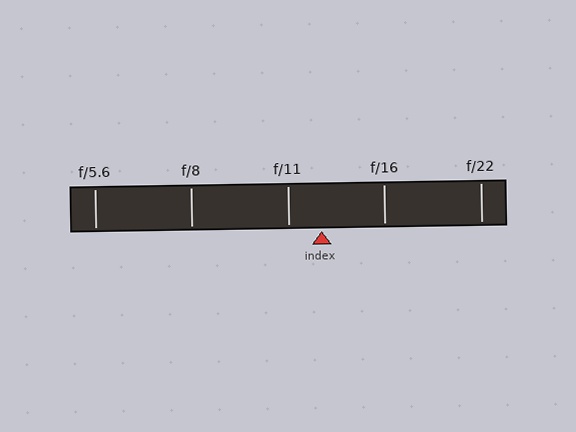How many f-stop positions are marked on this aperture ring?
There are 5 f-stop positions marked.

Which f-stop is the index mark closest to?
The index mark is closest to f/11.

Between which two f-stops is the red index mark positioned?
The index mark is between f/11 and f/16.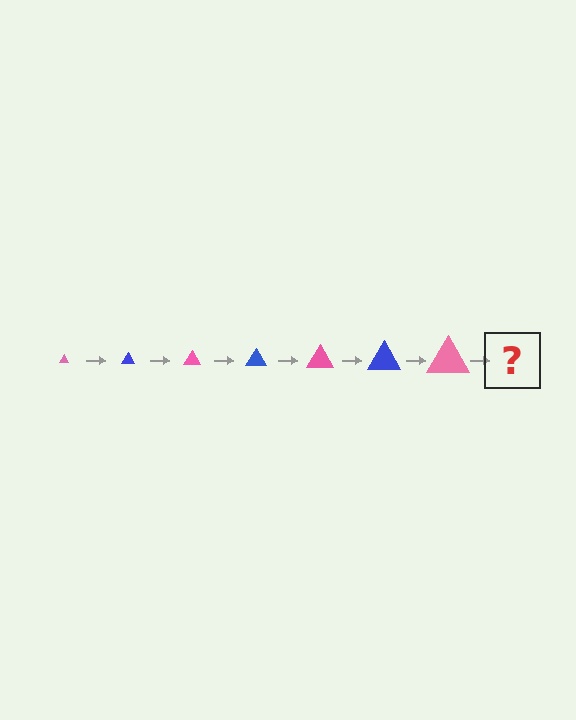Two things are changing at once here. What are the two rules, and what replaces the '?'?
The two rules are that the triangle grows larger each step and the color cycles through pink and blue. The '?' should be a blue triangle, larger than the previous one.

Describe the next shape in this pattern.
It should be a blue triangle, larger than the previous one.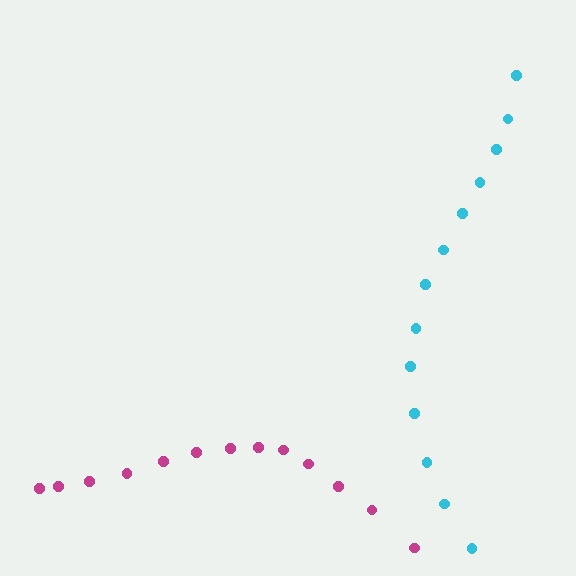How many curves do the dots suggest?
There are 2 distinct paths.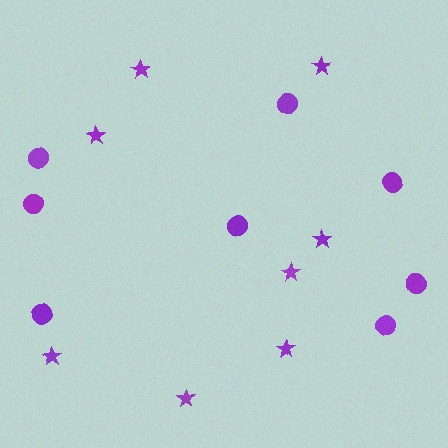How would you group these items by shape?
There are 2 groups: one group of stars (8) and one group of circles (8).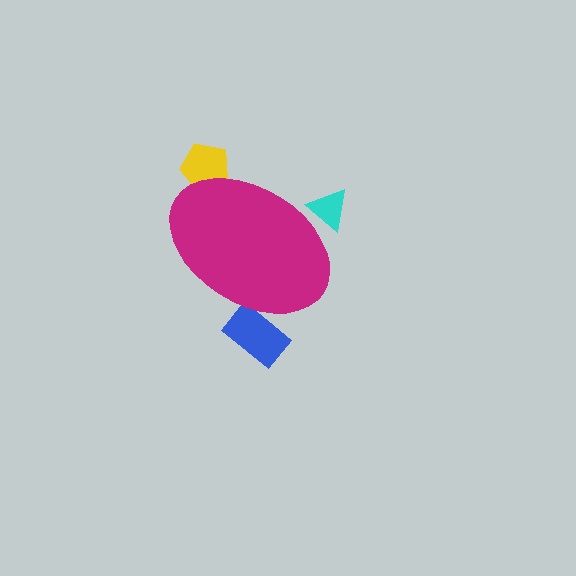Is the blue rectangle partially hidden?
Yes, the blue rectangle is partially hidden behind the magenta ellipse.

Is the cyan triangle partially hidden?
Yes, the cyan triangle is partially hidden behind the magenta ellipse.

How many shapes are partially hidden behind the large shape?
3 shapes are partially hidden.